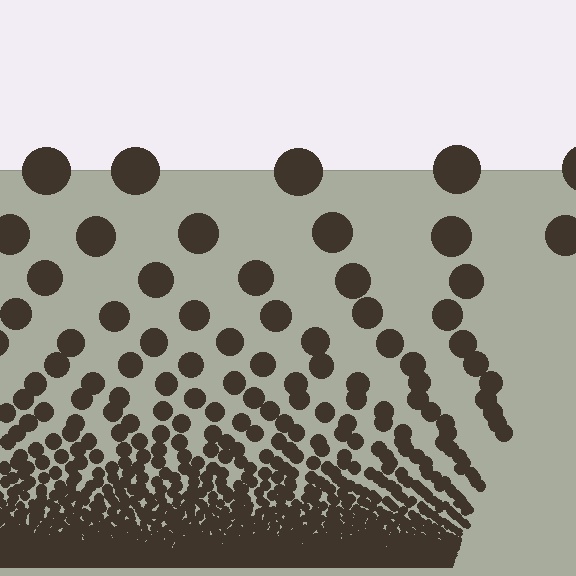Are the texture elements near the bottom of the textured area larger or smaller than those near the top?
Smaller. The gradient is inverted — elements near the bottom are smaller and denser.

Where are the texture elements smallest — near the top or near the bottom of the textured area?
Near the bottom.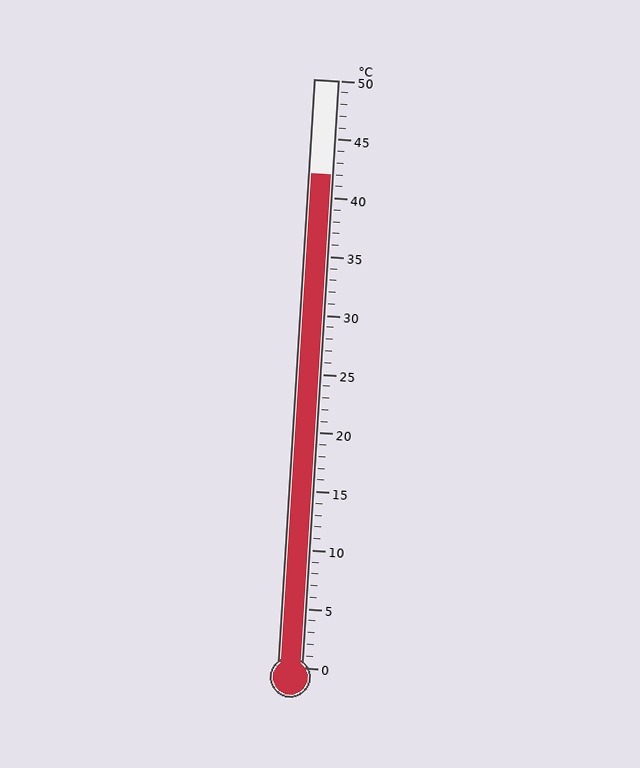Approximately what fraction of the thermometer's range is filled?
The thermometer is filled to approximately 85% of its range.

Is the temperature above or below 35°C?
The temperature is above 35°C.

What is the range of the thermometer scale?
The thermometer scale ranges from 0°C to 50°C.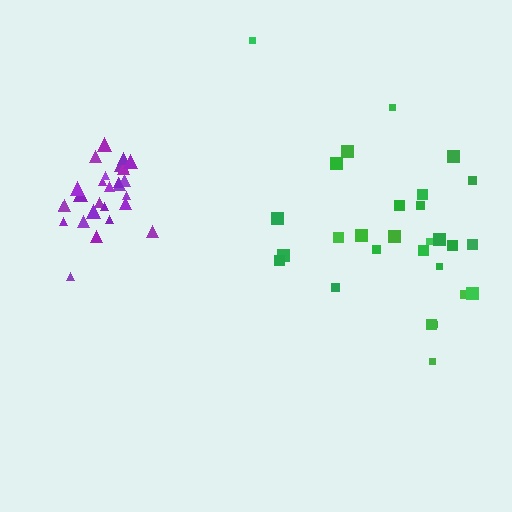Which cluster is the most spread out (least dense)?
Green.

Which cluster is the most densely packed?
Purple.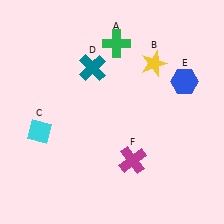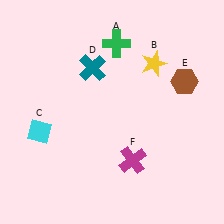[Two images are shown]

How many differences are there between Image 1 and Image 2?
There is 1 difference between the two images.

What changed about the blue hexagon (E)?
In Image 1, E is blue. In Image 2, it changed to brown.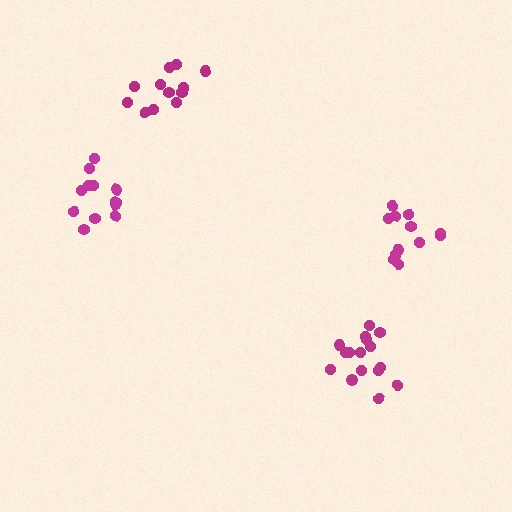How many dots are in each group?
Group 1: 12 dots, Group 2: 13 dots, Group 3: 12 dots, Group 4: 16 dots (53 total).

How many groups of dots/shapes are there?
There are 4 groups.